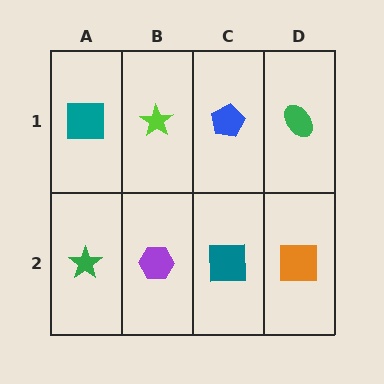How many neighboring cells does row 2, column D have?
2.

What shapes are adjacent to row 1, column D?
An orange square (row 2, column D), a blue pentagon (row 1, column C).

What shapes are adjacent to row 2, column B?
A lime star (row 1, column B), a green star (row 2, column A), a teal square (row 2, column C).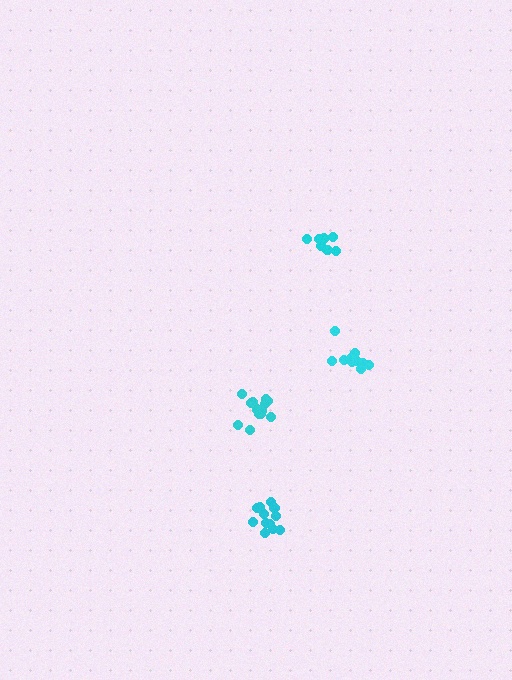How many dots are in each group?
Group 1: 13 dots, Group 2: 10 dots, Group 3: 7 dots, Group 4: 13 dots (43 total).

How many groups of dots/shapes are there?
There are 4 groups.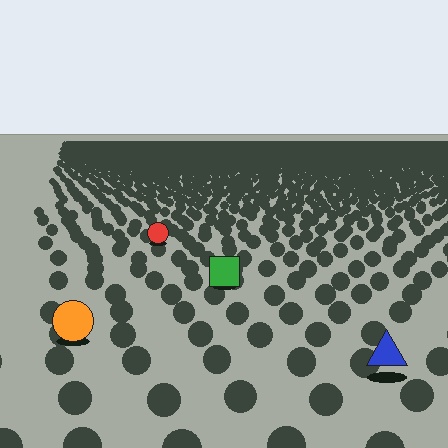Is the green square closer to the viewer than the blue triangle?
No. The blue triangle is closer — you can tell from the texture gradient: the ground texture is coarser near it.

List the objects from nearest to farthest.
From nearest to farthest: the blue triangle, the orange circle, the green square, the red circle.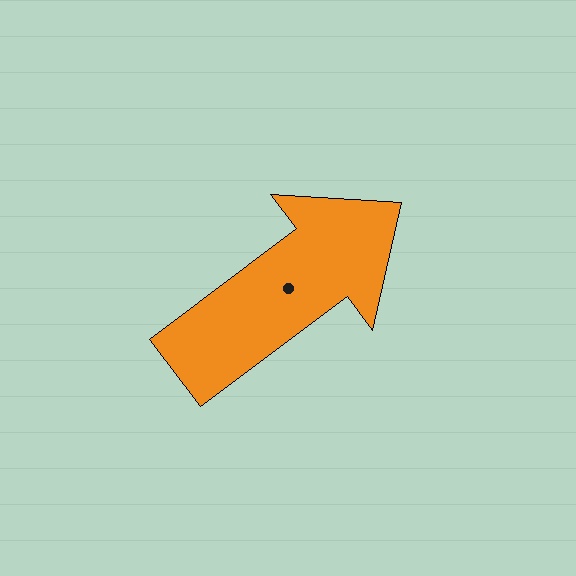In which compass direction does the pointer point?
Northeast.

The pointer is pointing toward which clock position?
Roughly 2 o'clock.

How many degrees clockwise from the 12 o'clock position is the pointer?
Approximately 53 degrees.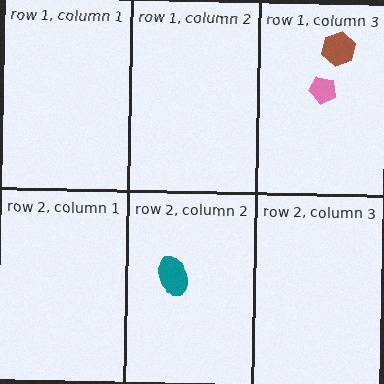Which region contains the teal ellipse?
The row 2, column 2 region.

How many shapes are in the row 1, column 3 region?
2.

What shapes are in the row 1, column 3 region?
The brown hexagon, the pink pentagon.